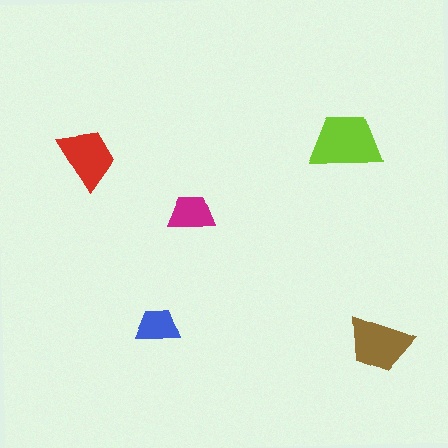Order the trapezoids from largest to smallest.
the lime one, the brown one, the red one, the magenta one, the blue one.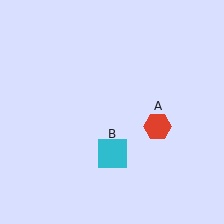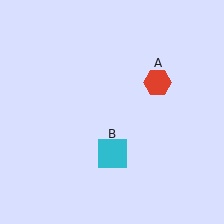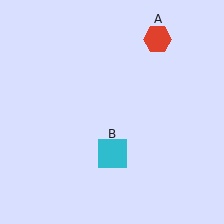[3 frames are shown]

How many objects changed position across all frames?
1 object changed position: red hexagon (object A).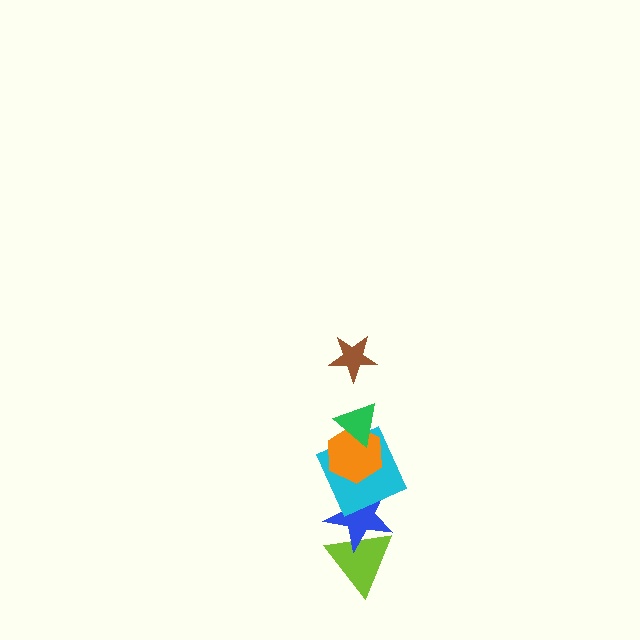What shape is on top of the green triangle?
The brown star is on top of the green triangle.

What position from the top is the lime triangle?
The lime triangle is 6th from the top.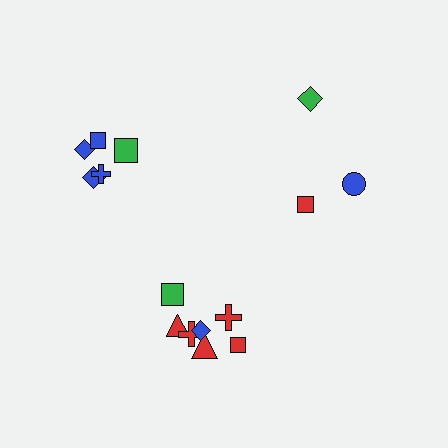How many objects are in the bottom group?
There are 7 objects.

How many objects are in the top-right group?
There are 3 objects.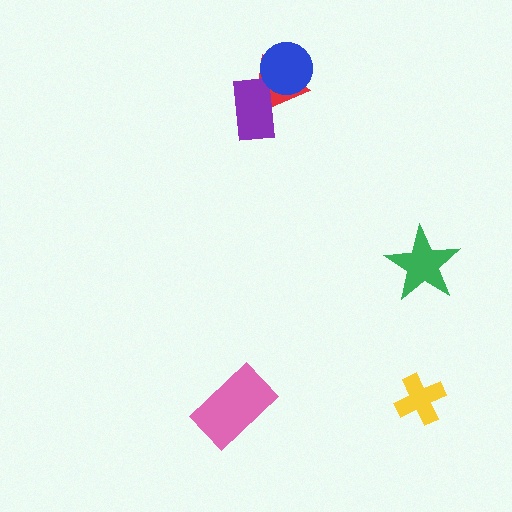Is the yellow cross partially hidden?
No, no other shape covers it.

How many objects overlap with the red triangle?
2 objects overlap with the red triangle.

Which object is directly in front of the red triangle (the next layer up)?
The purple rectangle is directly in front of the red triangle.